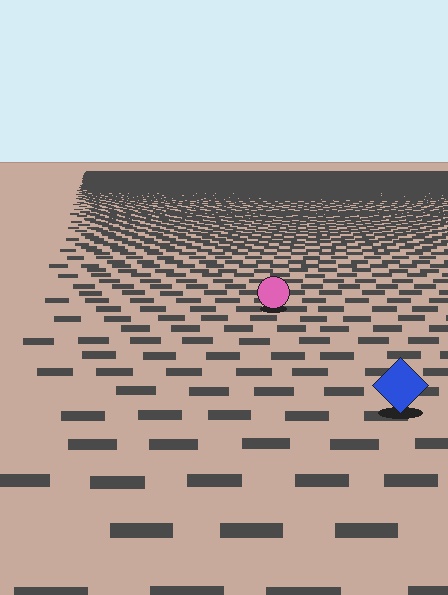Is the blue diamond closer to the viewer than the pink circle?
Yes. The blue diamond is closer — you can tell from the texture gradient: the ground texture is coarser near it.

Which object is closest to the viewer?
The blue diamond is closest. The texture marks near it are larger and more spread out.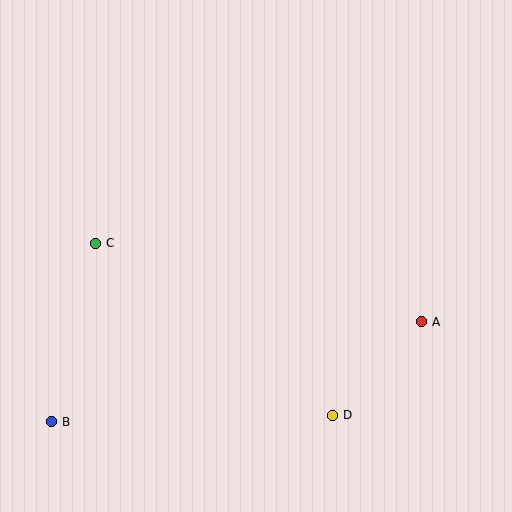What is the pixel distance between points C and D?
The distance between C and D is 293 pixels.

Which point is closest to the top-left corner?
Point C is closest to the top-left corner.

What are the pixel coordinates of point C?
Point C is at (96, 243).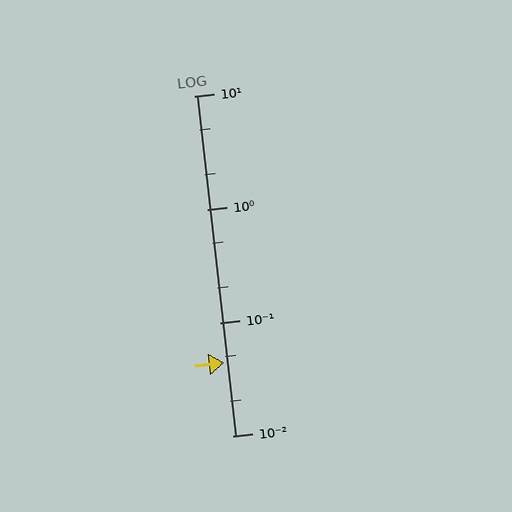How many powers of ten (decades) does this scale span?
The scale spans 3 decades, from 0.01 to 10.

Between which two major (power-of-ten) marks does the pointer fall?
The pointer is between 0.01 and 0.1.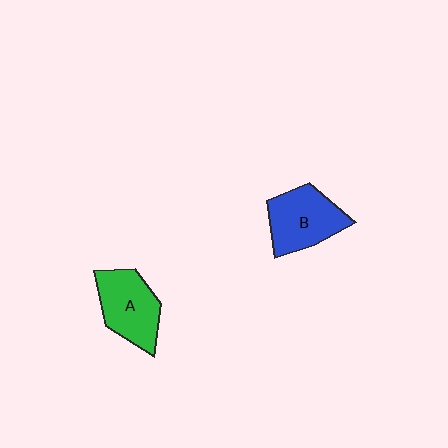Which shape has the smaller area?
Shape A (green).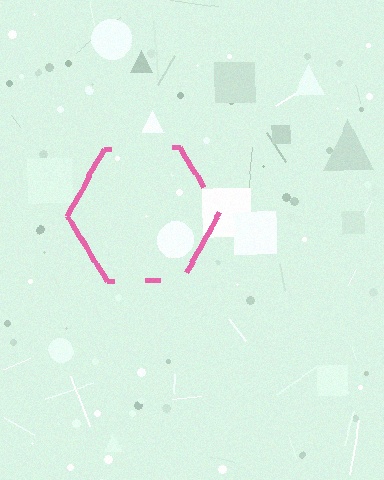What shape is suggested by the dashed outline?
The dashed outline suggests a hexagon.